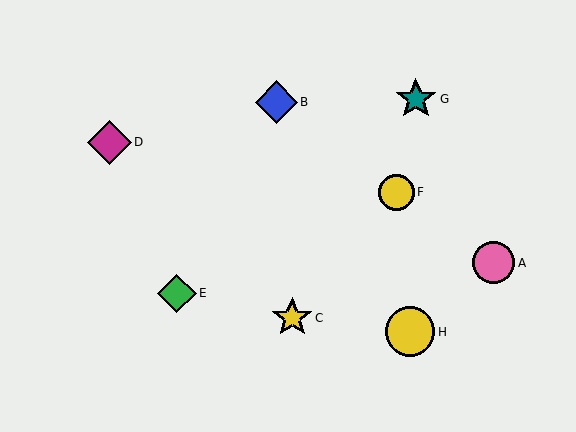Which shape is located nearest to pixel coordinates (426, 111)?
The teal star (labeled G) at (416, 99) is nearest to that location.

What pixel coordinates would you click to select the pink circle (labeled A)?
Click at (494, 263) to select the pink circle A.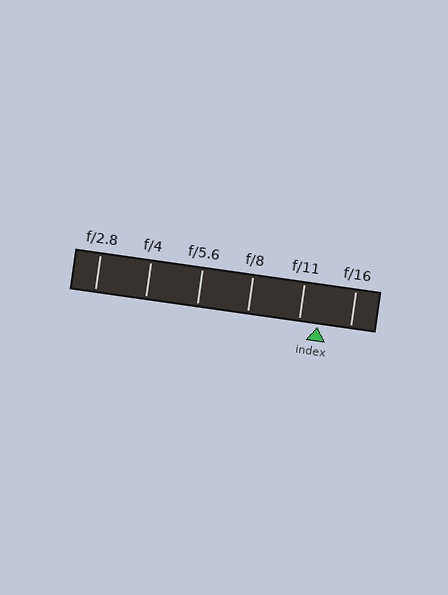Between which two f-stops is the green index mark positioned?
The index mark is between f/11 and f/16.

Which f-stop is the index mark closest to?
The index mark is closest to f/11.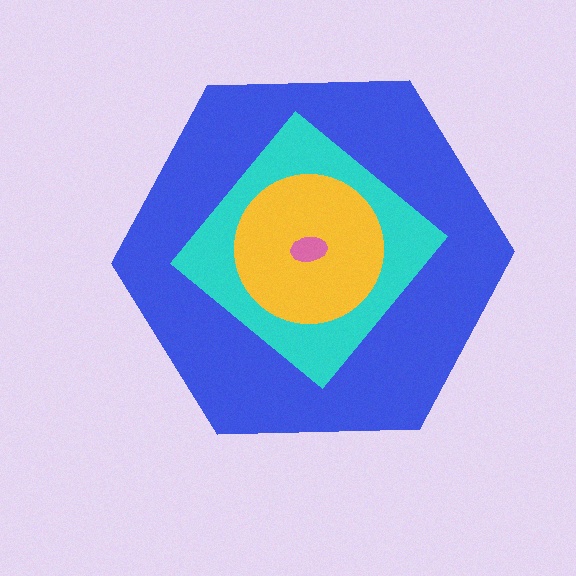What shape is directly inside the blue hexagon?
The cyan diamond.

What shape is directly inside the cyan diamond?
The yellow circle.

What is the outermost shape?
The blue hexagon.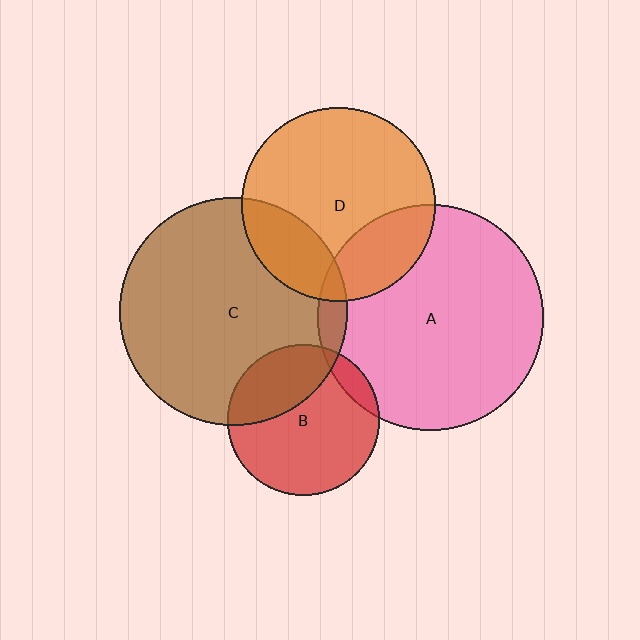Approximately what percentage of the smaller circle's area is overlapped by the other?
Approximately 5%.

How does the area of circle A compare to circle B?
Approximately 2.2 times.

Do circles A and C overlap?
Yes.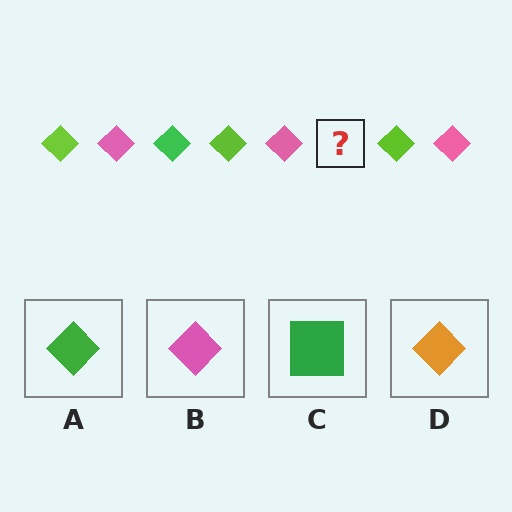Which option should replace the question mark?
Option A.